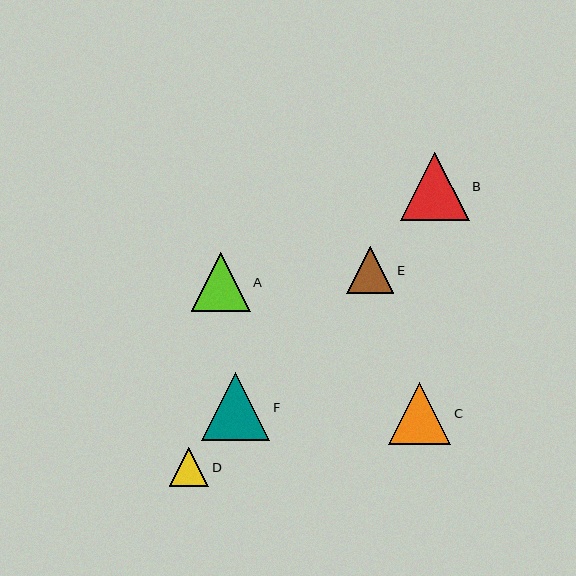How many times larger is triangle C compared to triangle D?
Triangle C is approximately 1.6 times the size of triangle D.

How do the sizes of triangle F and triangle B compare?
Triangle F and triangle B are approximately the same size.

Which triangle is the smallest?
Triangle D is the smallest with a size of approximately 40 pixels.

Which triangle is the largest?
Triangle F is the largest with a size of approximately 68 pixels.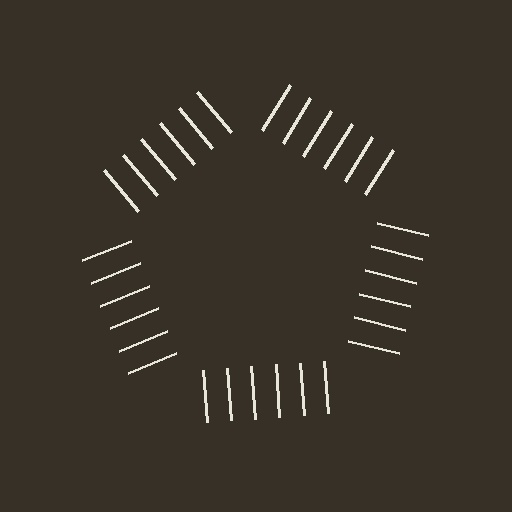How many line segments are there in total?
30 — 6 along each of the 5 edges.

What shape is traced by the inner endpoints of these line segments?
An illusory pentagon — the line segments terminate on its edges but no continuous stroke is drawn.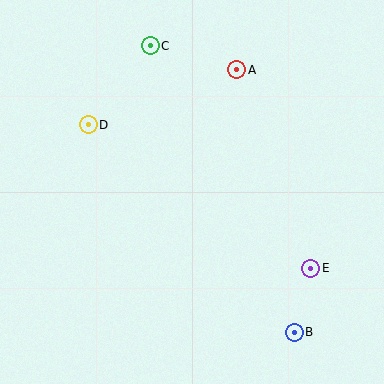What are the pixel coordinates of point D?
Point D is at (88, 125).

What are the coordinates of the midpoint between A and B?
The midpoint between A and B is at (265, 201).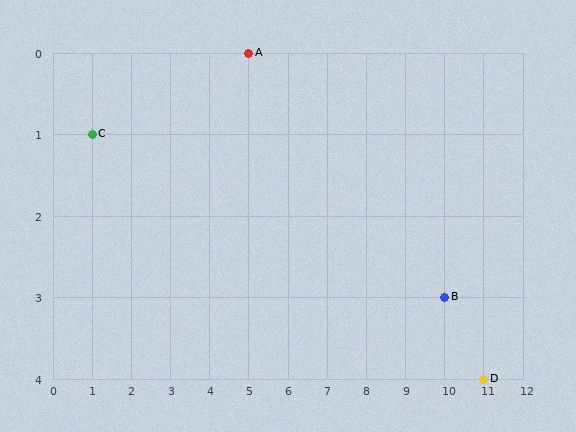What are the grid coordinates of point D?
Point D is at grid coordinates (11, 4).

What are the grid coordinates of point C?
Point C is at grid coordinates (1, 1).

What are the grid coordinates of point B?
Point B is at grid coordinates (10, 3).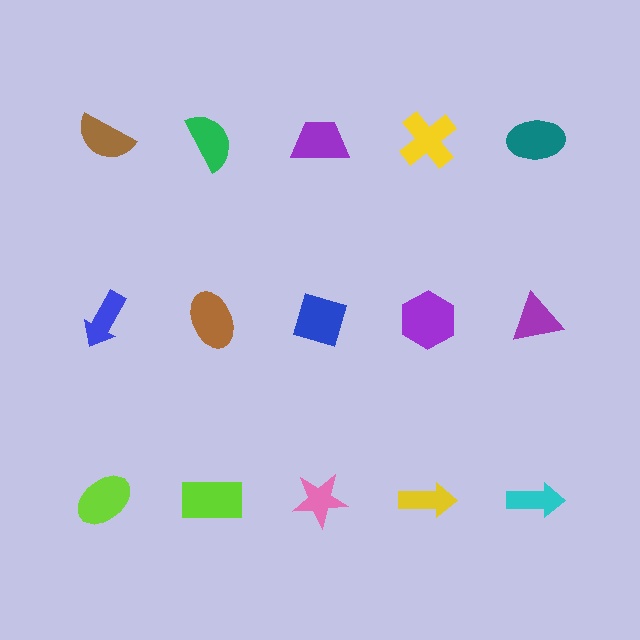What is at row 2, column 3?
A blue diamond.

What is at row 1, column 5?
A teal ellipse.